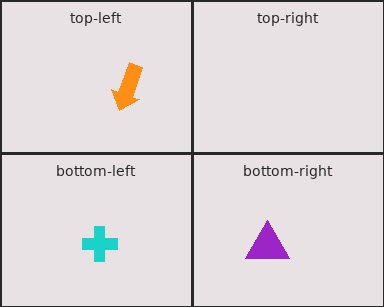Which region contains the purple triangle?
The bottom-right region.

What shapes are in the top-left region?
The orange arrow.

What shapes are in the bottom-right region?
The purple triangle.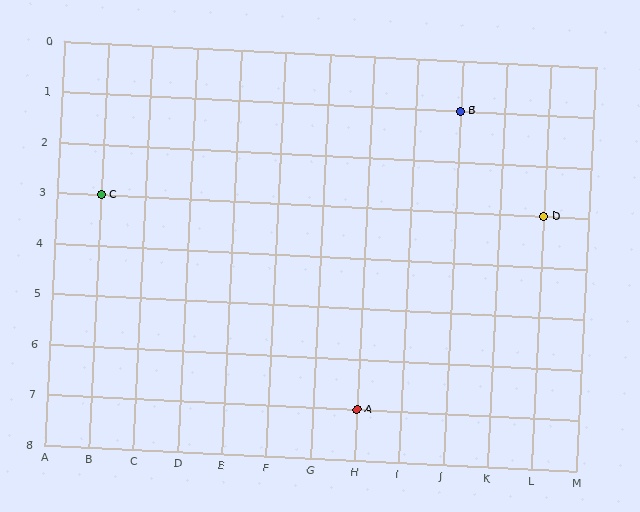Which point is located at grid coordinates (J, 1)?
Point B is at (J, 1).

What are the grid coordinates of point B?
Point B is at grid coordinates (J, 1).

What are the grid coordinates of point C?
Point C is at grid coordinates (B, 3).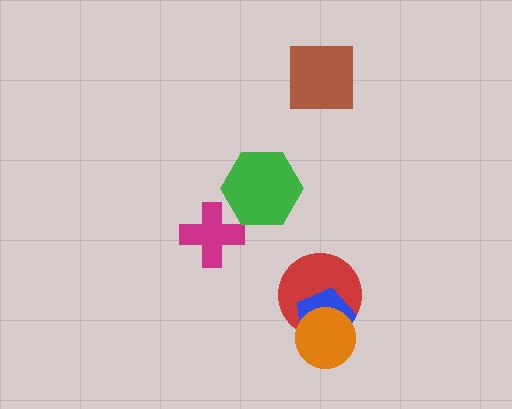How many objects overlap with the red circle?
2 objects overlap with the red circle.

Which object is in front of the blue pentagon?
The orange circle is in front of the blue pentagon.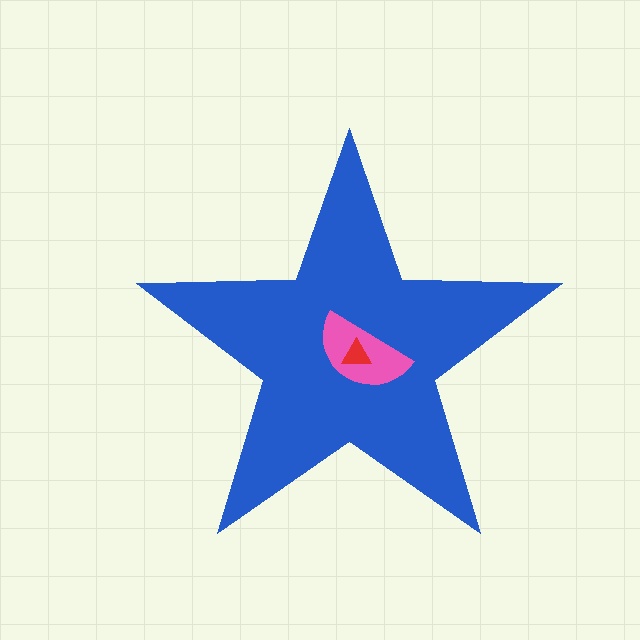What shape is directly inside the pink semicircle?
The red triangle.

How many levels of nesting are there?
3.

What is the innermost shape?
The red triangle.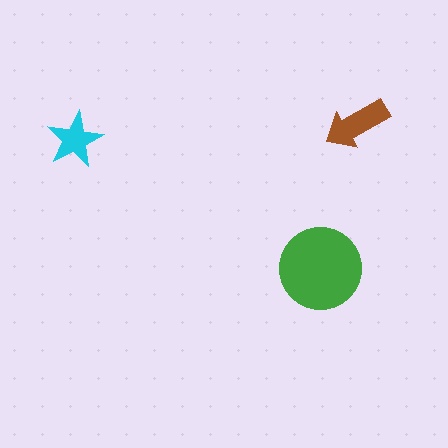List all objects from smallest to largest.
The cyan star, the brown arrow, the green circle.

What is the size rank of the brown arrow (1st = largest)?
2nd.